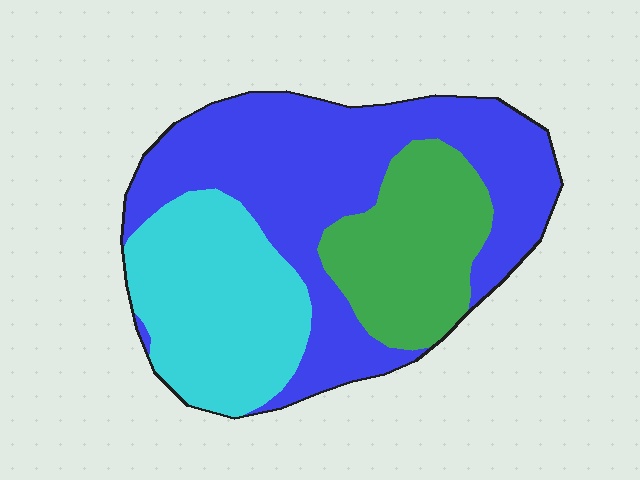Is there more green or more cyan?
Cyan.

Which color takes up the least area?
Green, at roughly 20%.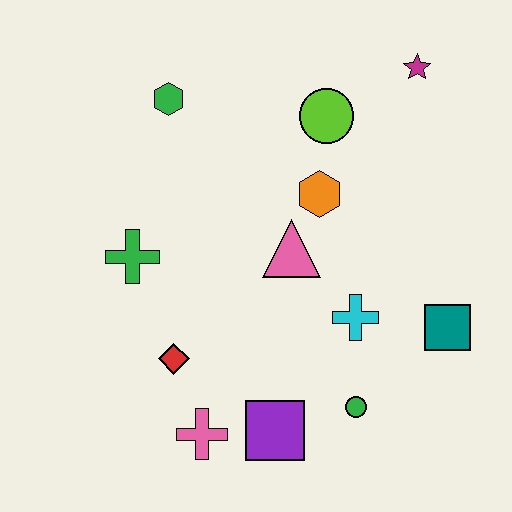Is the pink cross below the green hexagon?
Yes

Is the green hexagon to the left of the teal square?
Yes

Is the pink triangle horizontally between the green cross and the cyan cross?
Yes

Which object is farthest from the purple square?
The magenta star is farthest from the purple square.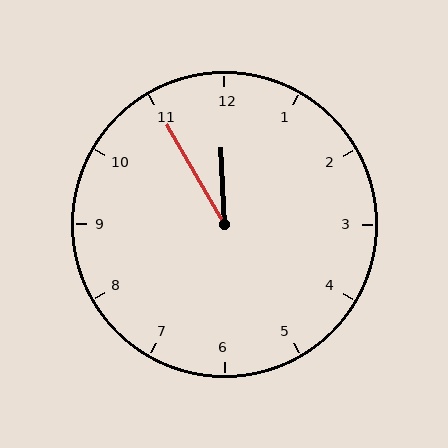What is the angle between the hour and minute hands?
Approximately 28 degrees.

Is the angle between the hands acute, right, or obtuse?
It is acute.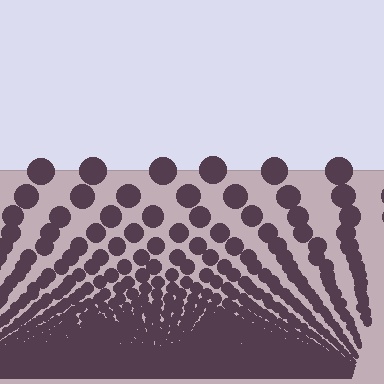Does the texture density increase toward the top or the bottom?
Density increases toward the bottom.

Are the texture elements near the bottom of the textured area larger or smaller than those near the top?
Smaller. The gradient is inverted — elements near the bottom are smaller and denser.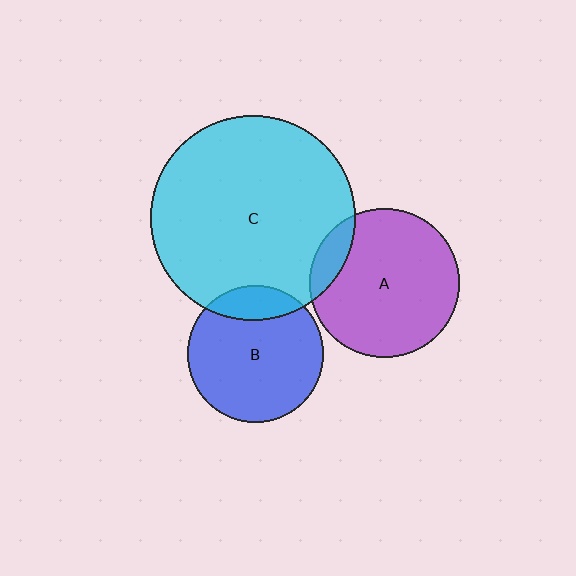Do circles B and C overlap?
Yes.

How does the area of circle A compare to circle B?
Approximately 1.2 times.